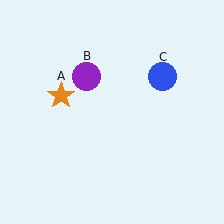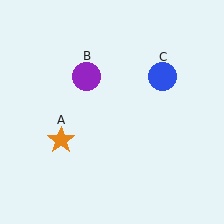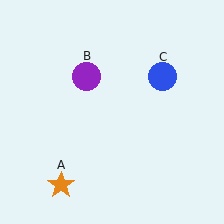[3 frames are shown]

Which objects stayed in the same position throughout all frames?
Purple circle (object B) and blue circle (object C) remained stationary.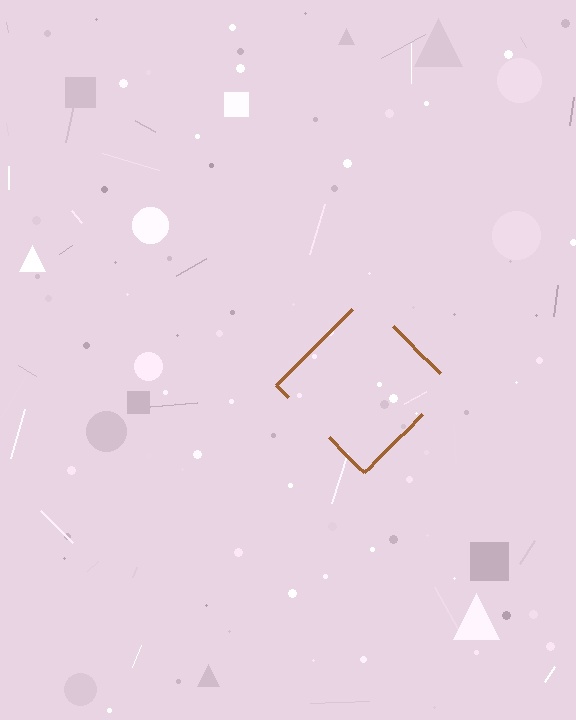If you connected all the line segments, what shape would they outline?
They would outline a diamond.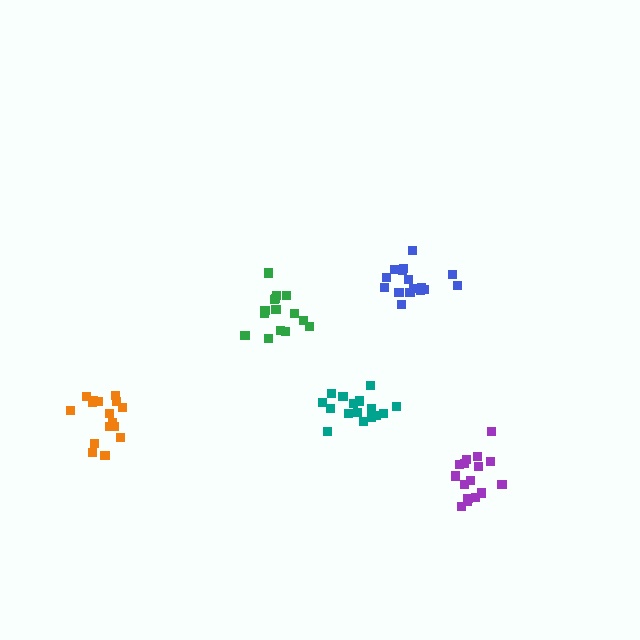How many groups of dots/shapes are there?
There are 5 groups.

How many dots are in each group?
Group 1: 16 dots, Group 2: 17 dots, Group 3: 15 dots, Group 4: 16 dots, Group 5: 16 dots (80 total).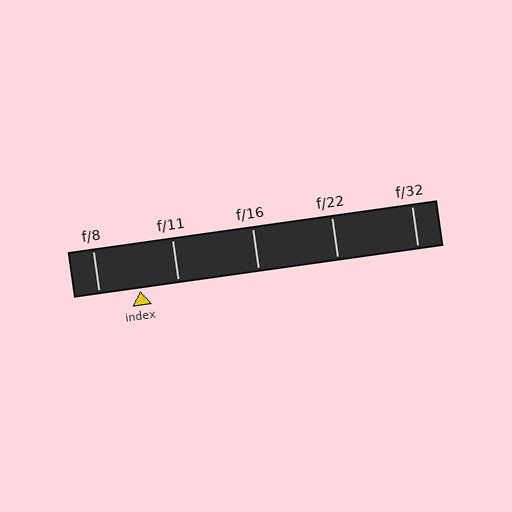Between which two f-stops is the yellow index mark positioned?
The index mark is between f/8 and f/11.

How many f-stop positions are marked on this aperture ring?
There are 5 f-stop positions marked.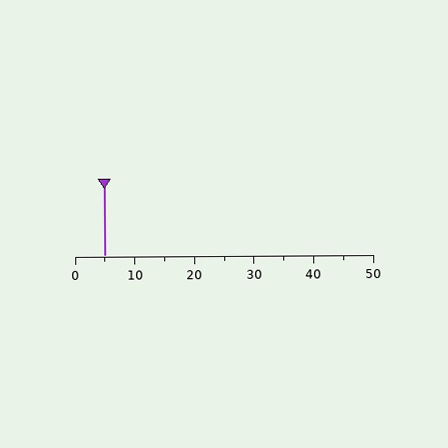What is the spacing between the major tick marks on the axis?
The major ticks are spaced 10 apart.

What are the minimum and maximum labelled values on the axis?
The axis runs from 0 to 50.